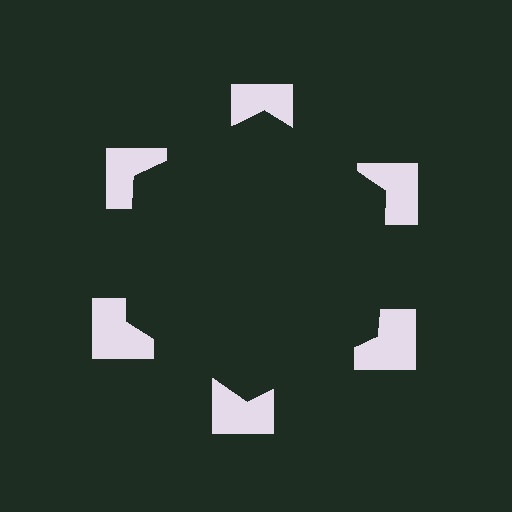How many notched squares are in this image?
There are 6 — one at each vertex of the illusory hexagon.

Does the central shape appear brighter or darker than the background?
It typically appears slightly darker than the background, even though no actual brightness change is drawn.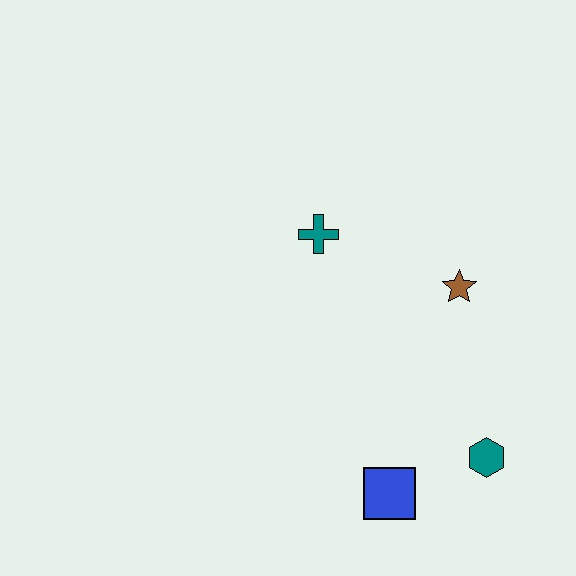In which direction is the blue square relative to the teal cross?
The blue square is below the teal cross.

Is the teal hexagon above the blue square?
Yes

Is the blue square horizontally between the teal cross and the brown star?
Yes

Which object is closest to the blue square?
The teal hexagon is closest to the blue square.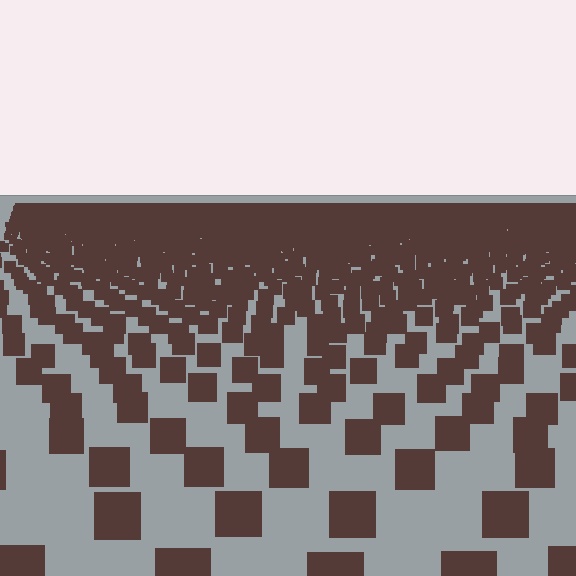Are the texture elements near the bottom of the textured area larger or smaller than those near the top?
Larger. Near the bottom, elements are closer to the viewer and appear at a bigger on-screen size.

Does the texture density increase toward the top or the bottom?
Density increases toward the top.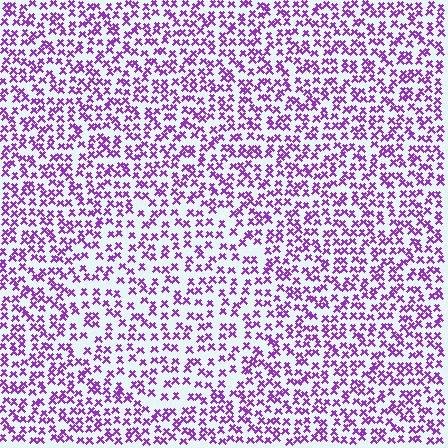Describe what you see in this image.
The image contains small purple elements arranged at two different densities. A circle-shaped region is visible where the elements are less densely packed than the surrounding area.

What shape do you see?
I see a circle.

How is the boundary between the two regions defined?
The boundary is defined by a change in element density (approximately 1.5x ratio). All elements are the same color, size, and shape.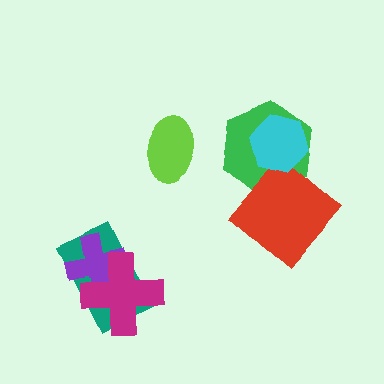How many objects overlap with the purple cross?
2 objects overlap with the purple cross.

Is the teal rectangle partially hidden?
Yes, it is partially covered by another shape.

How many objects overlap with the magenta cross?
2 objects overlap with the magenta cross.